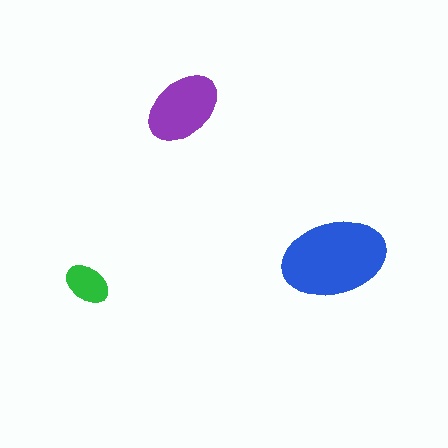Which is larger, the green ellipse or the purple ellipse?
The purple one.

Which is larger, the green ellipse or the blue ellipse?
The blue one.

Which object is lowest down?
The green ellipse is bottommost.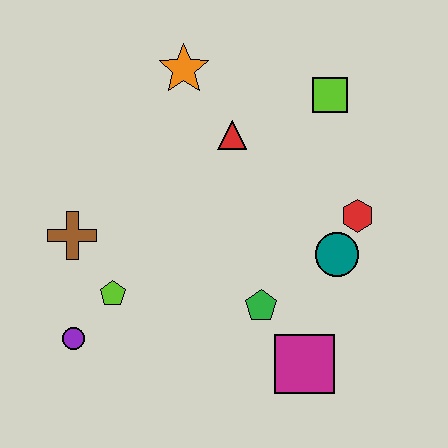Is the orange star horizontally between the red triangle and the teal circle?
No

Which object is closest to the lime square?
The red triangle is closest to the lime square.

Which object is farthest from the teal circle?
The purple circle is farthest from the teal circle.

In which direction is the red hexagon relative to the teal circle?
The red hexagon is above the teal circle.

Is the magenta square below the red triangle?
Yes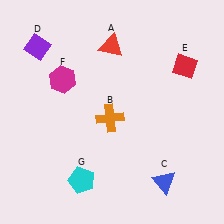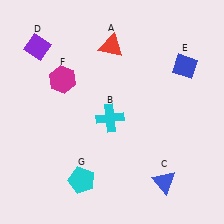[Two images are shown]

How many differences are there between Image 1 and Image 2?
There are 2 differences between the two images.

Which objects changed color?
B changed from orange to cyan. E changed from red to blue.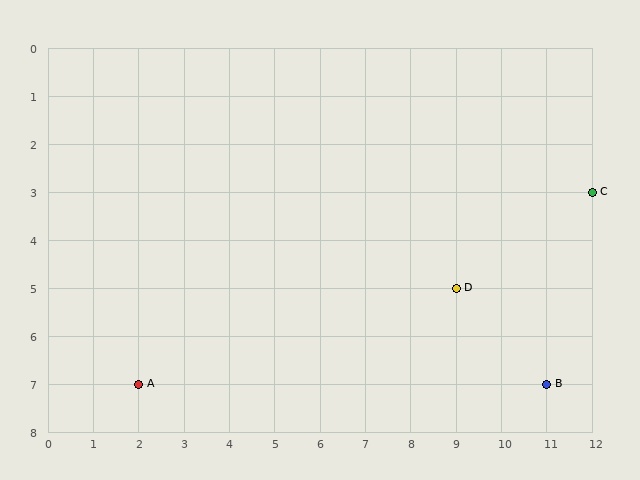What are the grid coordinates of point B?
Point B is at grid coordinates (11, 7).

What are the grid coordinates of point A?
Point A is at grid coordinates (2, 7).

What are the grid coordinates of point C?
Point C is at grid coordinates (12, 3).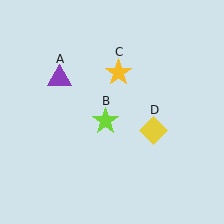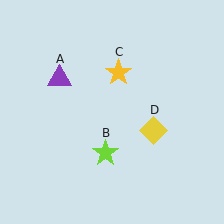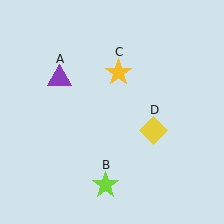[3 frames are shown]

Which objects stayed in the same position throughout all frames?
Purple triangle (object A) and yellow star (object C) and yellow diamond (object D) remained stationary.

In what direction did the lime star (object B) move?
The lime star (object B) moved down.